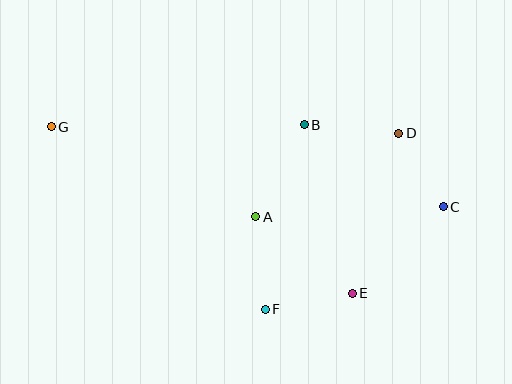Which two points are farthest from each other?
Points C and G are farthest from each other.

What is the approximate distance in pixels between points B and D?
The distance between B and D is approximately 95 pixels.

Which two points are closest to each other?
Points C and D are closest to each other.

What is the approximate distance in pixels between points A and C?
The distance between A and C is approximately 188 pixels.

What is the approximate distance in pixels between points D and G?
The distance between D and G is approximately 348 pixels.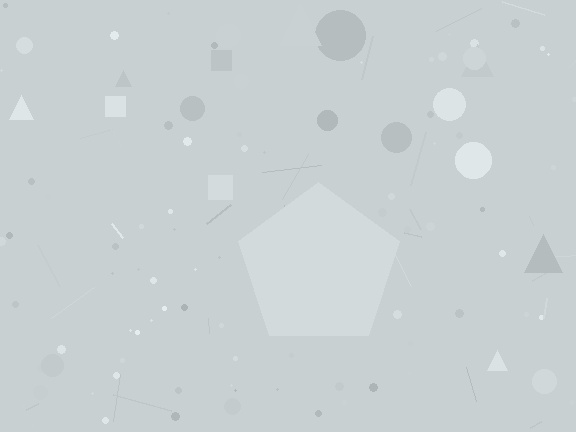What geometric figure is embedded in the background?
A pentagon is embedded in the background.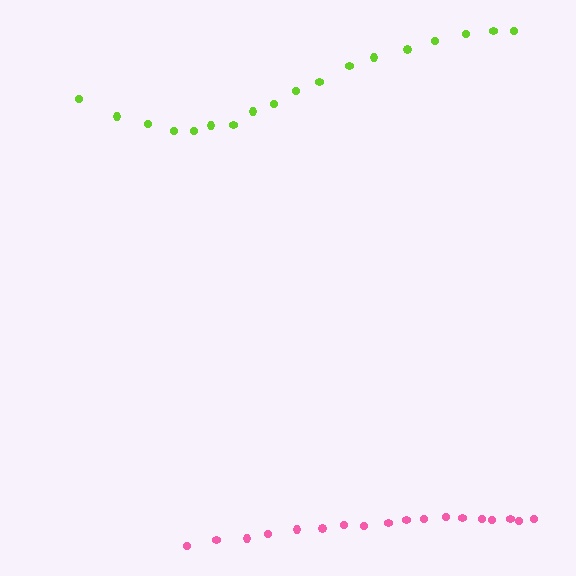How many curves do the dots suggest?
There are 2 distinct paths.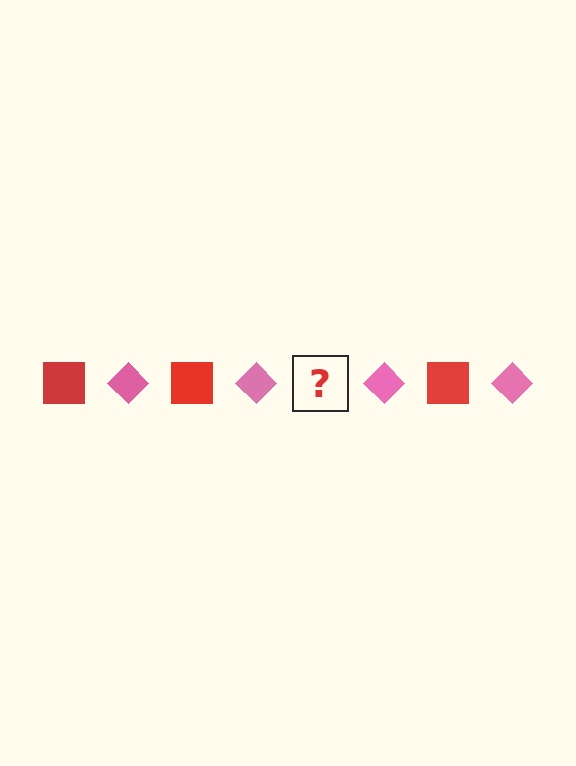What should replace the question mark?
The question mark should be replaced with a red square.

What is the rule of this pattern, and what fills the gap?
The rule is that the pattern alternates between red square and pink diamond. The gap should be filled with a red square.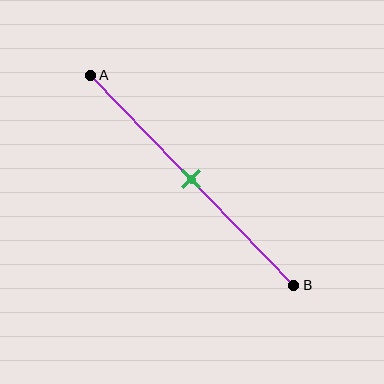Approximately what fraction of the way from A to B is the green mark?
The green mark is approximately 50% of the way from A to B.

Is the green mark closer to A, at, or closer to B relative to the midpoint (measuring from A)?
The green mark is approximately at the midpoint of segment AB.